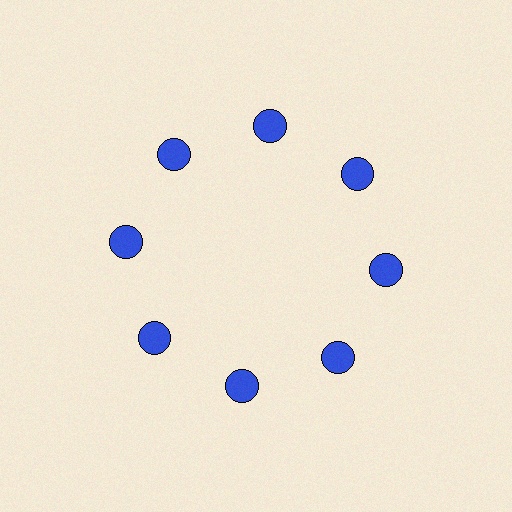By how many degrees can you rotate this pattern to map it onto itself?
The pattern maps onto itself every 45 degrees of rotation.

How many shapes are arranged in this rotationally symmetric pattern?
There are 8 shapes, arranged in 8 groups of 1.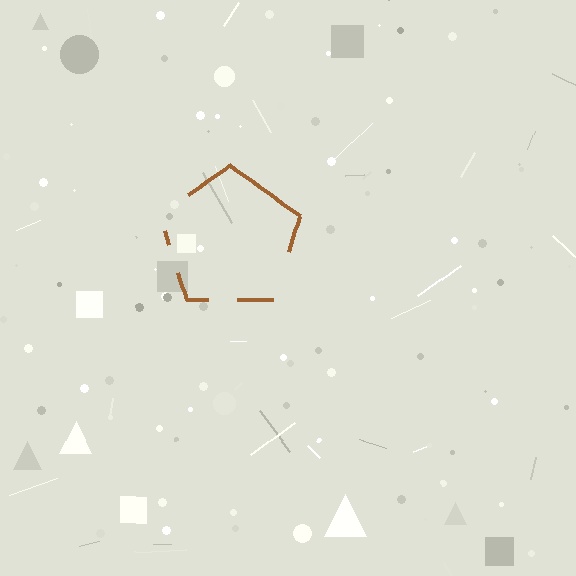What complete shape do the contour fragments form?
The contour fragments form a pentagon.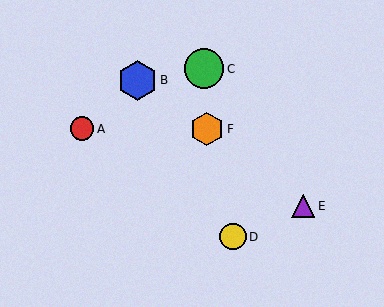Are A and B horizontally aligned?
No, A is at y≈129 and B is at y≈80.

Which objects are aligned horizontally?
Objects A, F are aligned horizontally.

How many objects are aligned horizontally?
2 objects (A, F) are aligned horizontally.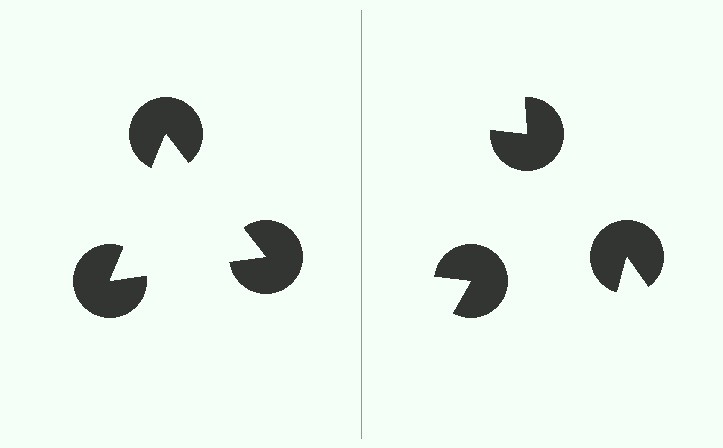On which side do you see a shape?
An illusory triangle appears on the left side. On the right side the wedge cuts are rotated, so no coherent shape forms.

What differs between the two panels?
The pac-man discs are positioned identically on both sides; only the wedge orientations differ. On the left they align to a triangle; on the right they are misaligned.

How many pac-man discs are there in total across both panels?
6 — 3 on each side.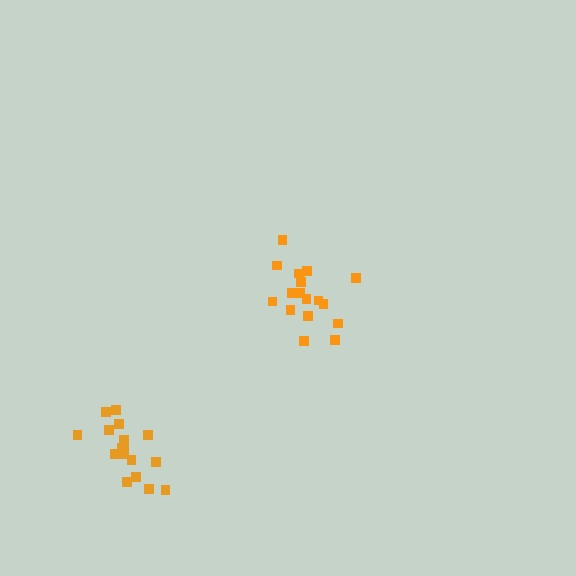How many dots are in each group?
Group 1: 17 dots, Group 2: 17 dots (34 total).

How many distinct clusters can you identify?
There are 2 distinct clusters.